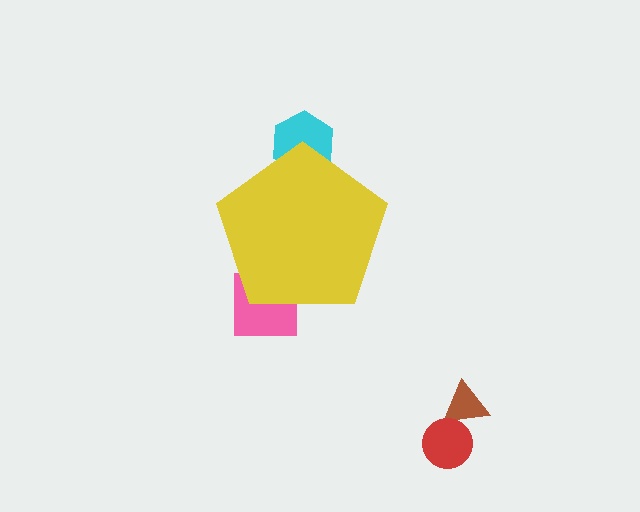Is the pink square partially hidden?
Yes, the pink square is partially hidden behind the yellow pentagon.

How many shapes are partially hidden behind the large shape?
2 shapes are partially hidden.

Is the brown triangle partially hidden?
No, the brown triangle is fully visible.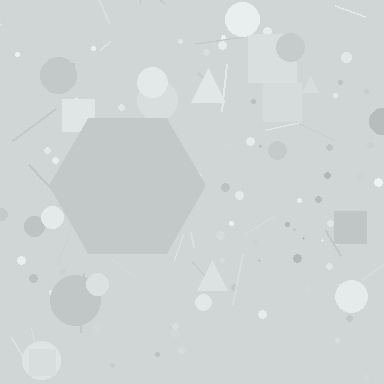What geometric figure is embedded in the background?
A hexagon is embedded in the background.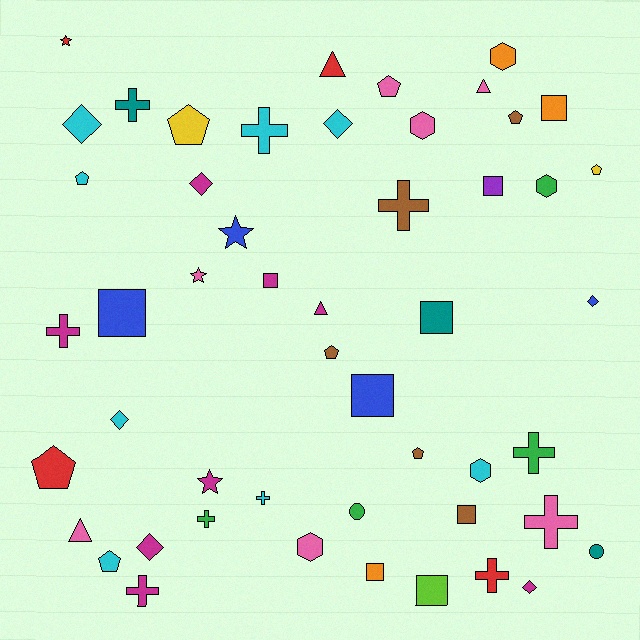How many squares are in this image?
There are 9 squares.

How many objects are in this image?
There are 50 objects.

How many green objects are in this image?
There are 4 green objects.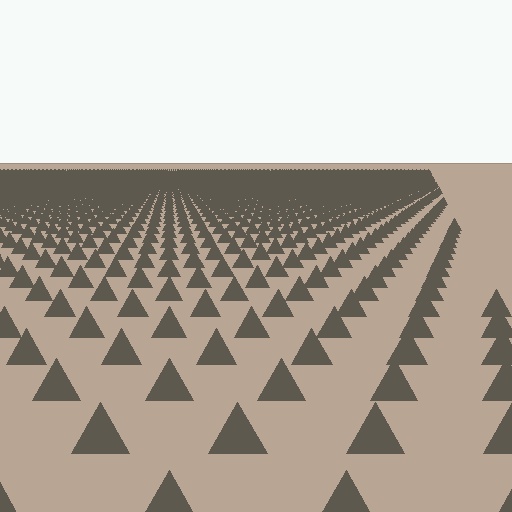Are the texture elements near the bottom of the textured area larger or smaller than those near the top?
Larger. Near the bottom, elements are closer to the viewer and appear at a bigger on-screen size.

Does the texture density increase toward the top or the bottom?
Density increases toward the top.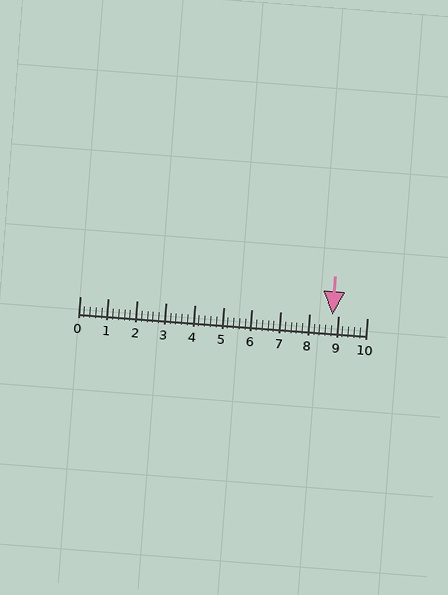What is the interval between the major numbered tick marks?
The major tick marks are spaced 1 units apart.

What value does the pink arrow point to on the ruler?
The pink arrow points to approximately 8.8.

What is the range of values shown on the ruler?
The ruler shows values from 0 to 10.